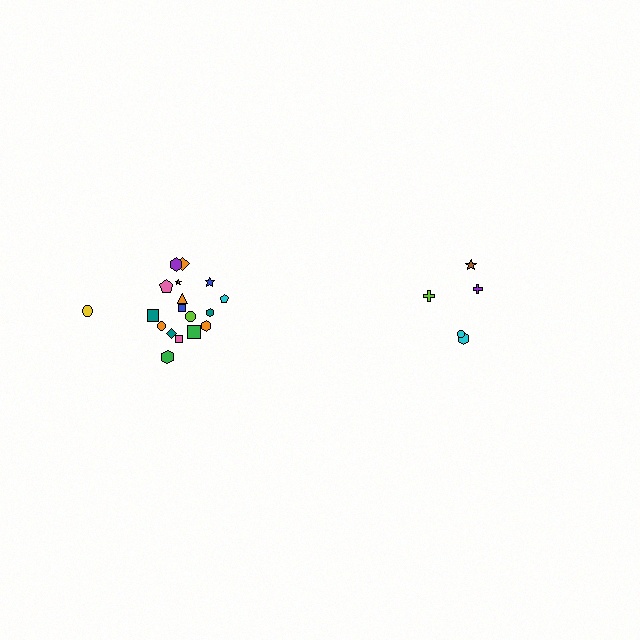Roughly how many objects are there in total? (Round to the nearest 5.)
Roughly 25 objects in total.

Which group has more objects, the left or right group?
The left group.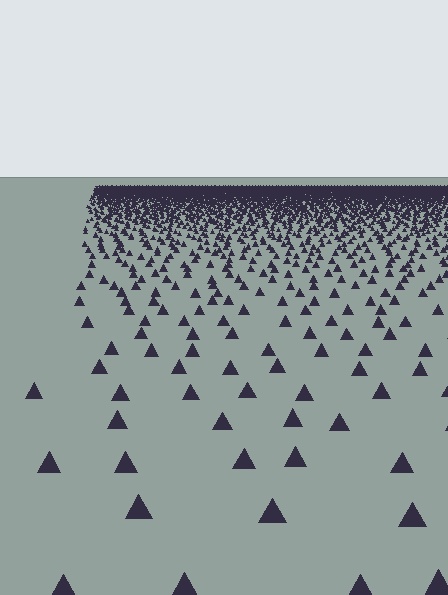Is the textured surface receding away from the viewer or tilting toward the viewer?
The surface is receding away from the viewer. Texture elements get smaller and denser toward the top.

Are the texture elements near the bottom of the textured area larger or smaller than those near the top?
Larger. Near the bottom, elements are closer to the viewer and appear at a bigger on-screen size.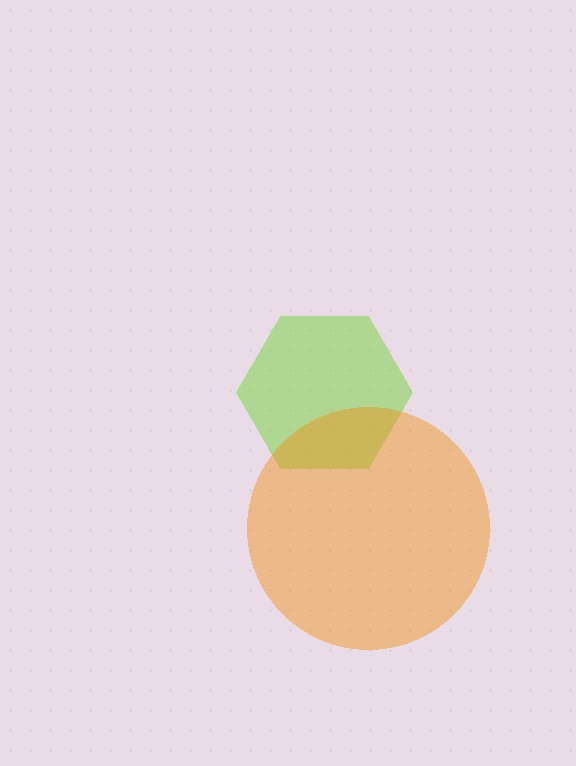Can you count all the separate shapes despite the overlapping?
Yes, there are 2 separate shapes.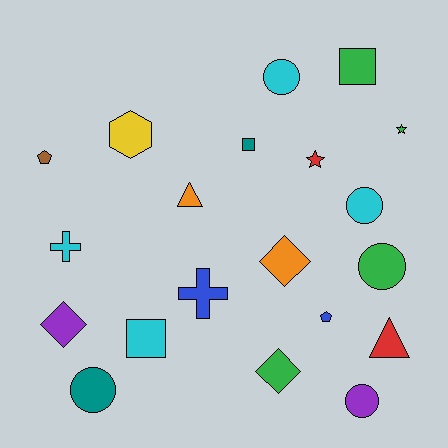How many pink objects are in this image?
There are no pink objects.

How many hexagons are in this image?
There is 1 hexagon.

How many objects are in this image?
There are 20 objects.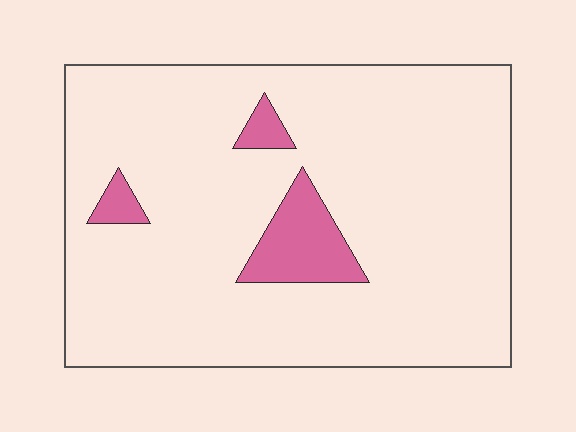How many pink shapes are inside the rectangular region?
3.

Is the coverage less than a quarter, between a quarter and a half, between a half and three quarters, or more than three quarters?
Less than a quarter.